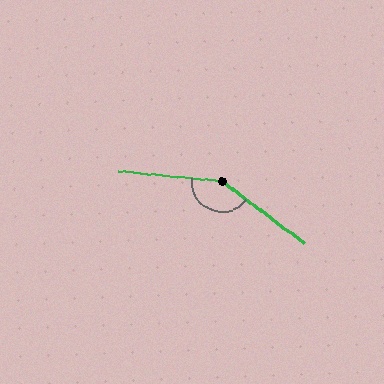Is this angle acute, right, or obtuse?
It is obtuse.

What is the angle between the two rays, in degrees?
Approximately 149 degrees.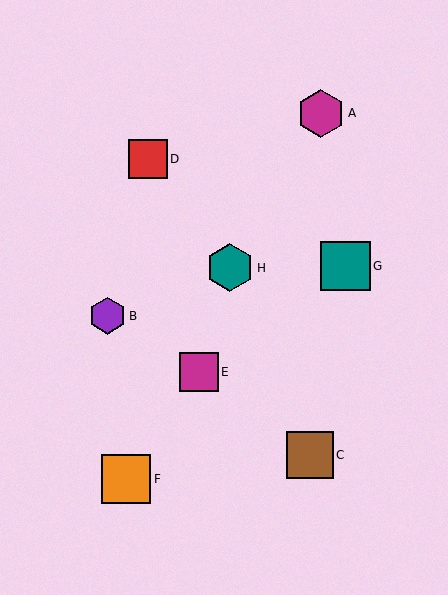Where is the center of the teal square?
The center of the teal square is at (345, 266).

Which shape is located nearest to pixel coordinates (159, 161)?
The red square (labeled D) at (148, 159) is nearest to that location.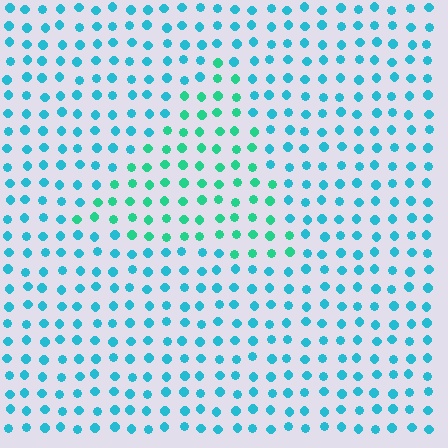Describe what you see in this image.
The image is filled with small cyan elements in a uniform arrangement. A triangle-shaped region is visible where the elements are tinted to a slightly different hue, forming a subtle color boundary.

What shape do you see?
I see a triangle.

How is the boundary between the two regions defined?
The boundary is defined purely by a slight shift in hue (about 33 degrees). Spacing, size, and orientation are identical on both sides.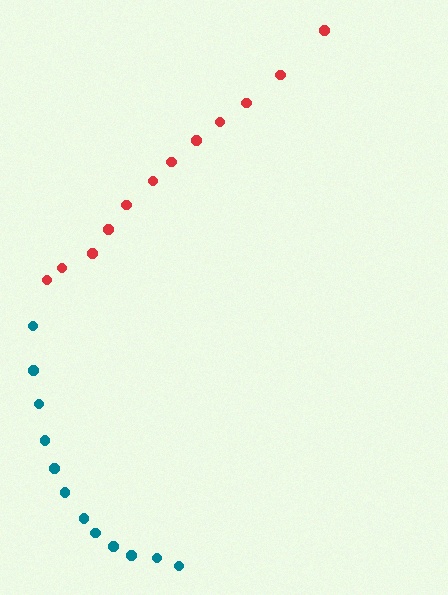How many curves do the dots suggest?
There are 2 distinct paths.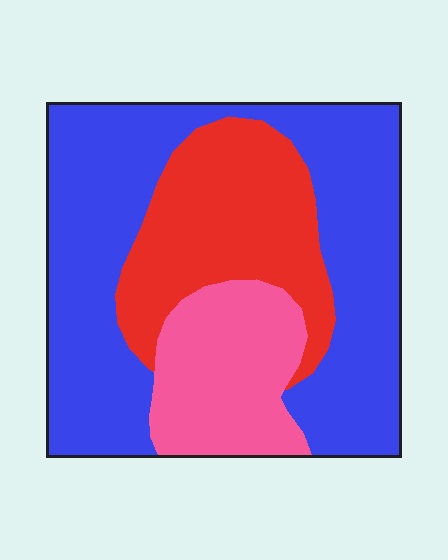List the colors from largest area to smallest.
From largest to smallest: blue, red, pink.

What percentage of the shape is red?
Red takes up between a quarter and a half of the shape.